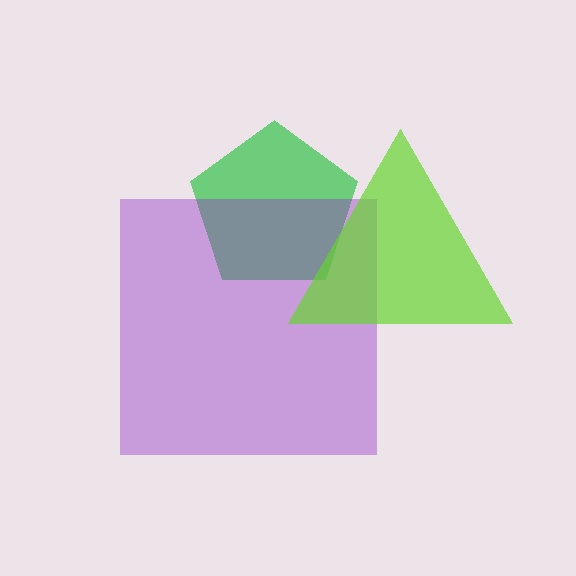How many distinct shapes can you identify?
There are 3 distinct shapes: a green pentagon, a purple square, a lime triangle.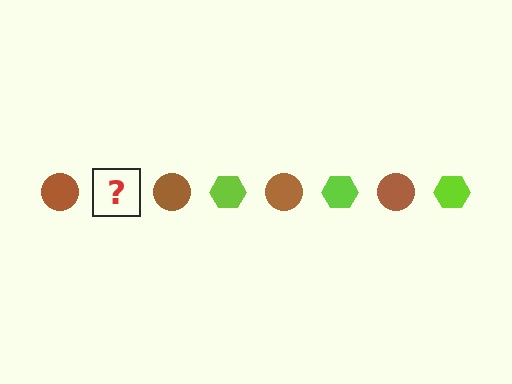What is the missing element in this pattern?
The missing element is a lime hexagon.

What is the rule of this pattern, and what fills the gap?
The rule is that the pattern alternates between brown circle and lime hexagon. The gap should be filled with a lime hexagon.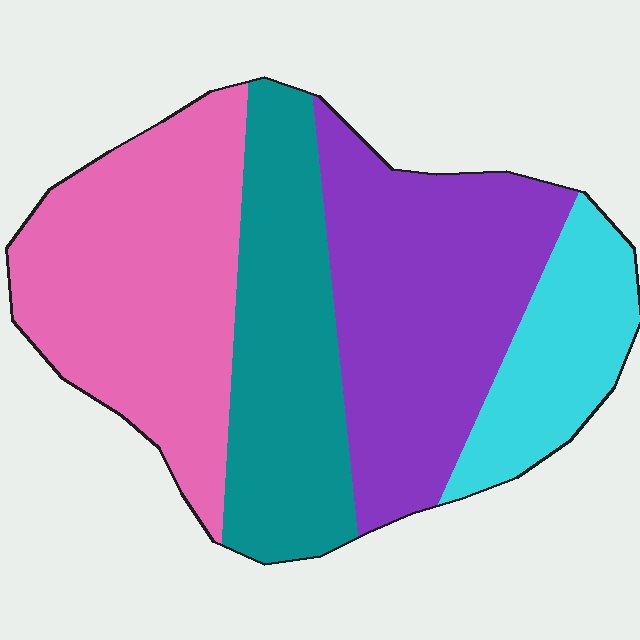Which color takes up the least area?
Cyan, at roughly 15%.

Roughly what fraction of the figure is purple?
Purple takes up about one third (1/3) of the figure.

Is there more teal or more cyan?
Teal.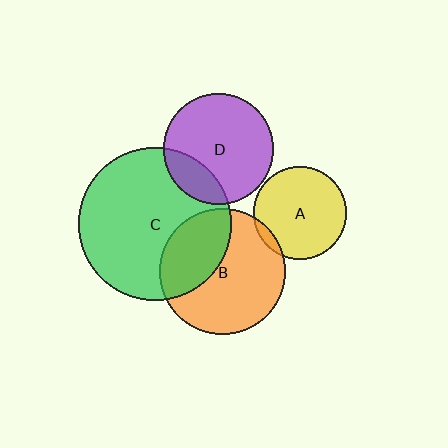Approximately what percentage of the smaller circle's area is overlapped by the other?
Approximately 5%.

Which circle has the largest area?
Circle C (green).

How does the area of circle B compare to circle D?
Approximately 1.3 times.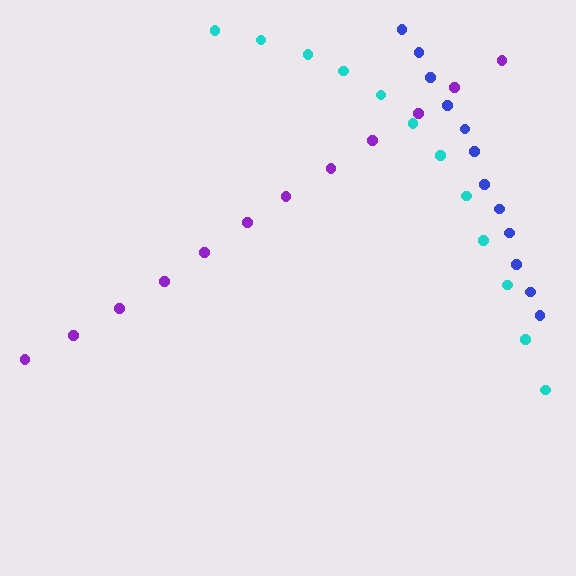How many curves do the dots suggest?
There are 3 distinct paths.